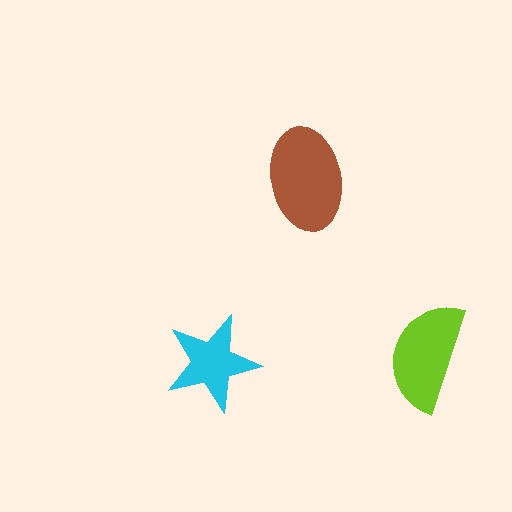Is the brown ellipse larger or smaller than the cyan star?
Larger.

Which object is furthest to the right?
The lime semicircle is rightmost.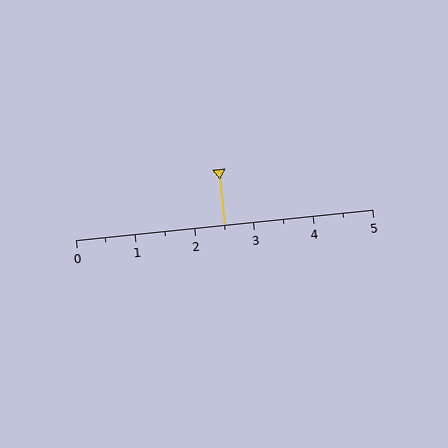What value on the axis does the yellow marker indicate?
The marker indicates approximately 2.5.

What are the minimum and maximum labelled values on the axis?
The axis runs from 0 to 5.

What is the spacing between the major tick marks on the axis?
The major ticks are spaced 1 apart.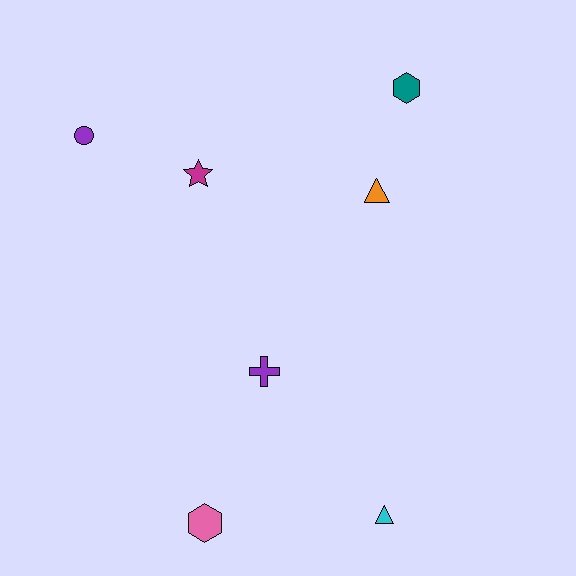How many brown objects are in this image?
There are no brown objects.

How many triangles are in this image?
There are 2 triangles.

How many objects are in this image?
There are 7 objects.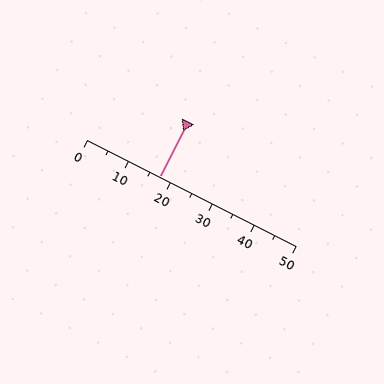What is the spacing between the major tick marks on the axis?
The major ticks are spaced 10 apart.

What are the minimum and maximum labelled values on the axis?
The axis runs from 0 to 50.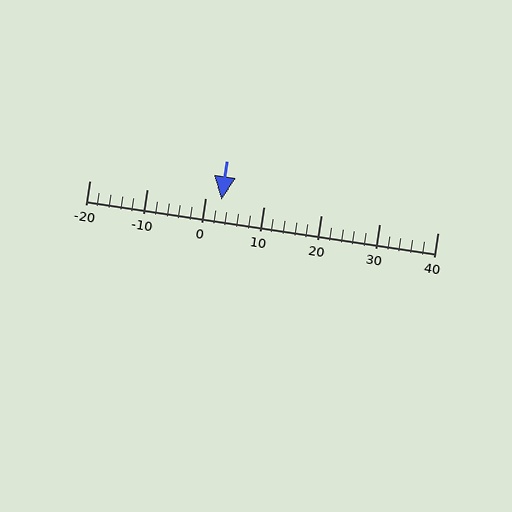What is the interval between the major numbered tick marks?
The major tick marks are spaced 10 units apart.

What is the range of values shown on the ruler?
The ruler shows values from -20 to 40.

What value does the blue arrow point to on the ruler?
The blue arrow points to approximately 3.